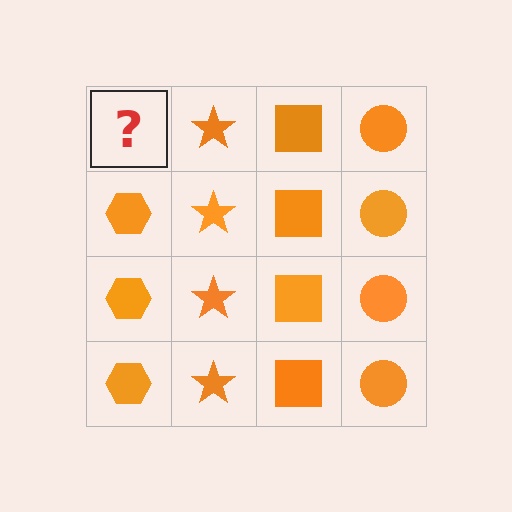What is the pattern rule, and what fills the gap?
The rule is that each column has a consistent shape. The gap should be filled with an orange hexagon.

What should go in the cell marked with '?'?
The missing cell should contain an orange hexagon.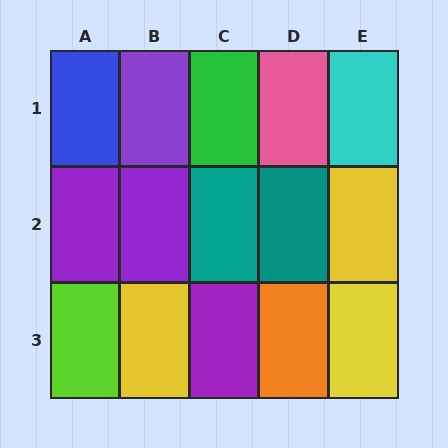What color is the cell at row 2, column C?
Teal.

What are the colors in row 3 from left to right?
Lime, yellow, purple, orange, yellow.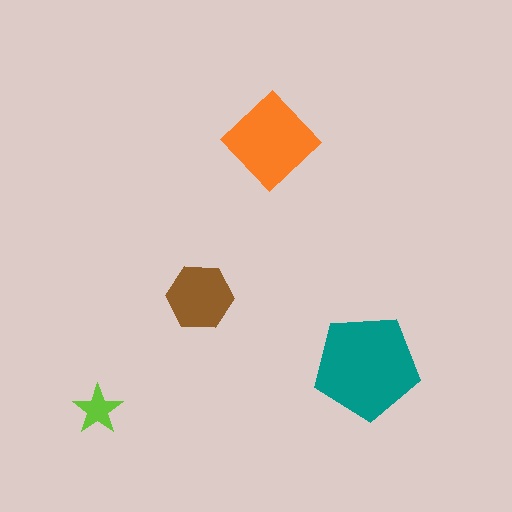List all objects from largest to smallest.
The teal pentagon, the orange diamond, the brown hexagon, the lime star.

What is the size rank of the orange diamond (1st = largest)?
2nd.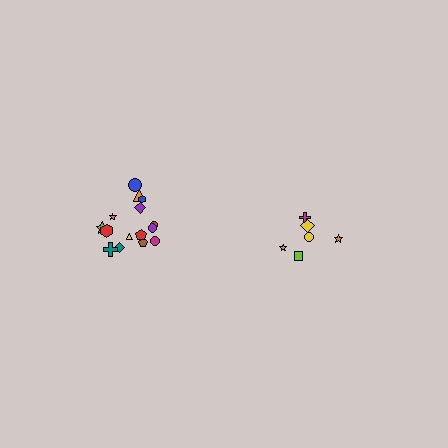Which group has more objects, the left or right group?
The left group.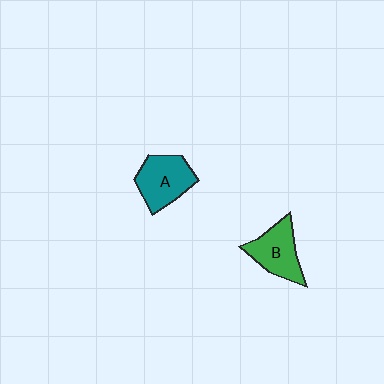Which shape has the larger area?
Shape A (teal).